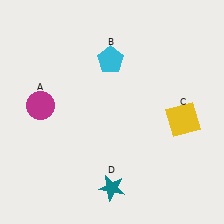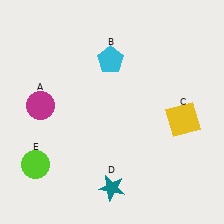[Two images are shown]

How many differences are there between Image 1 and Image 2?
There is 1 difference between the two images.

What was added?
A lime circle (E) was added in Image 2.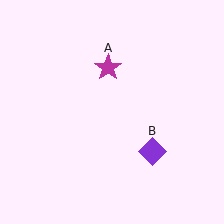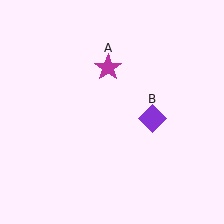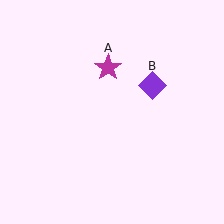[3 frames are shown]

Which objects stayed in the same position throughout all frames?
Magenta star (object A) remained stationary.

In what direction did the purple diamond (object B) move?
The purple diamond (object B) moved up.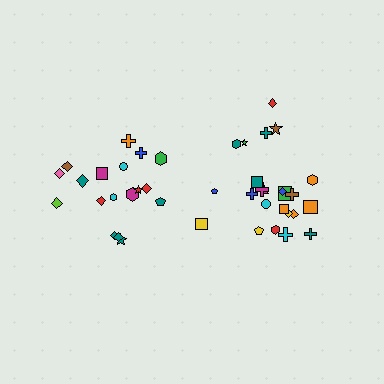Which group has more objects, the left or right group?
The right group.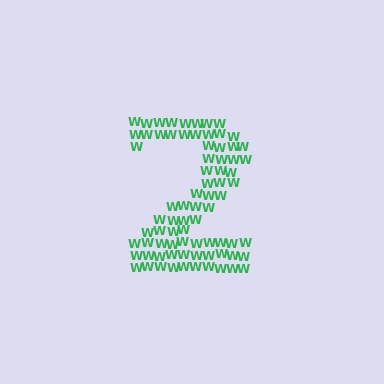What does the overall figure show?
The overall figure shows the digit 2.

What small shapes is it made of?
It is made of small letter W's.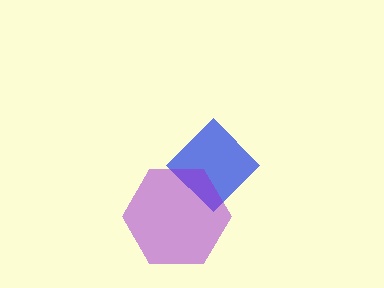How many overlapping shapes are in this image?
There are 2 overlapping shapes in the image.